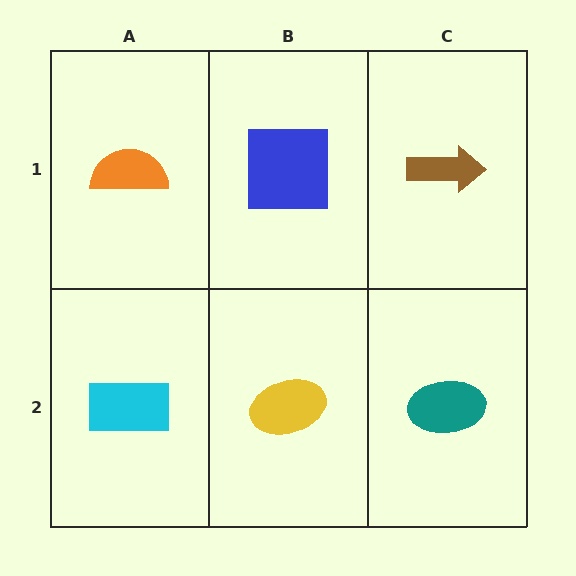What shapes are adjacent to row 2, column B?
A blue square (row 1, column B), a cyan rectangle (row 2, column A), a teal ellipse (row 2, column C).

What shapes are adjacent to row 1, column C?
A teal ellipse (row 2, column C), a blue square (row 1, column B).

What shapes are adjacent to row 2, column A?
An orange semicircle (row 1, column A), a yellow ellipse (row 2, column B).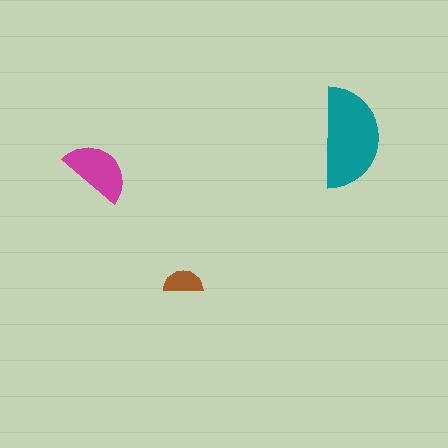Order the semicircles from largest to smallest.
the teal one, the magenta one, the brown one.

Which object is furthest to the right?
The teal semicircle is rightmost.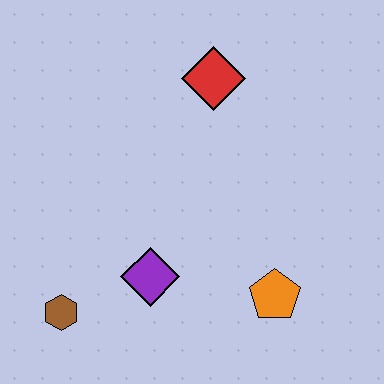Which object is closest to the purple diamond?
The brown hexagon is closest to the purple diamond.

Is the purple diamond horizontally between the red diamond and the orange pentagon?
No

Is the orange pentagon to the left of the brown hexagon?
No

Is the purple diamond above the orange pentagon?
Yes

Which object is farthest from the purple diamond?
The red diamond is farthest from the purple diamond.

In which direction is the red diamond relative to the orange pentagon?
The red diamond is above the orange pentagon.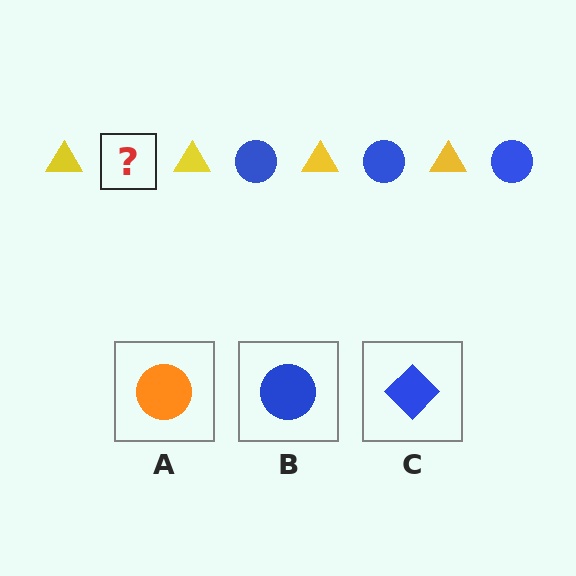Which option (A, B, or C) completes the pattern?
B.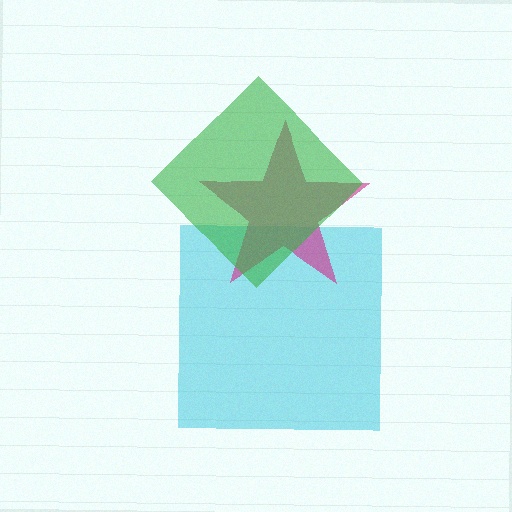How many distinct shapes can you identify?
There are 3 distinct shapes: a cyan square, a magenta star, a green diamond.